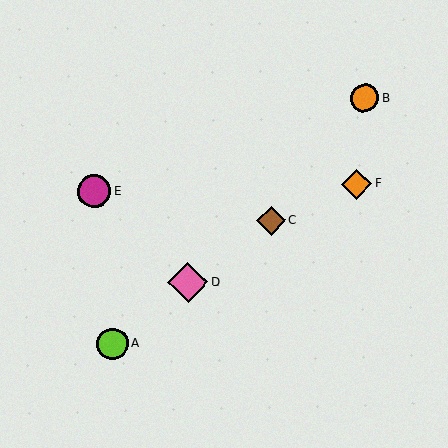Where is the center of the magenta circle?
The center of the magenta circle is at (94, 191).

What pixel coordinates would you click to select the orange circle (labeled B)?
Click at (365, 98) to select the orange circle B.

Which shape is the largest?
The pink diamond (labeled D) is the largest.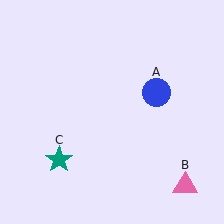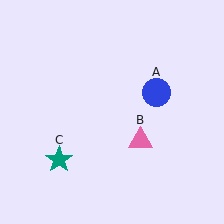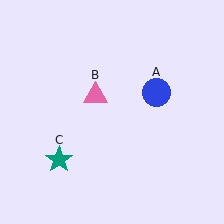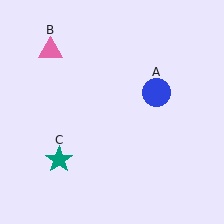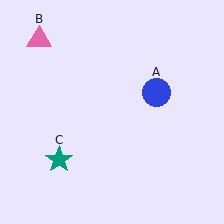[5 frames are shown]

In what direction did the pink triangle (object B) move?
The pink triangle (object B) moved up and to the left.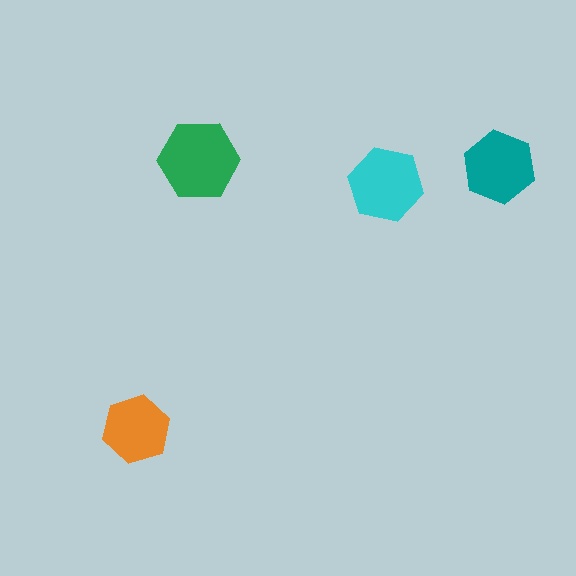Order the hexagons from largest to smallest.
the green one, the cyan one, the teal one, the orange one.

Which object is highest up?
The green hexagon is topmost.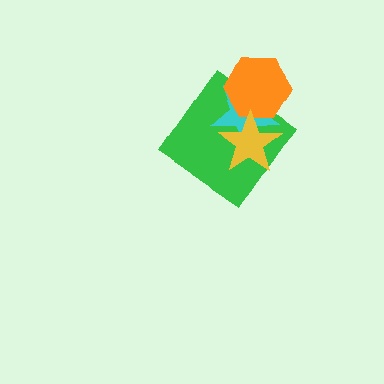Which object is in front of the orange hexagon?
The yellow star is in front of the orange hexagon.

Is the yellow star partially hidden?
No, no other shape covers it.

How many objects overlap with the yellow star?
3 objects overlap with the yellow star.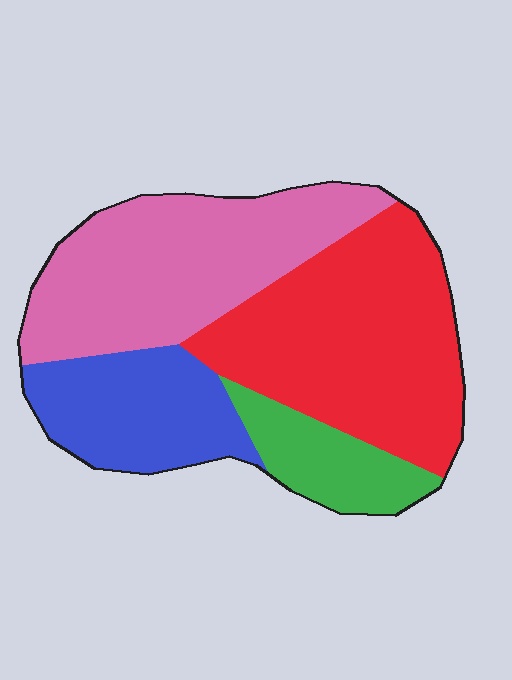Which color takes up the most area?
Red, at roughly 35%.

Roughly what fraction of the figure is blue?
Blue covers around 20% of the figure.